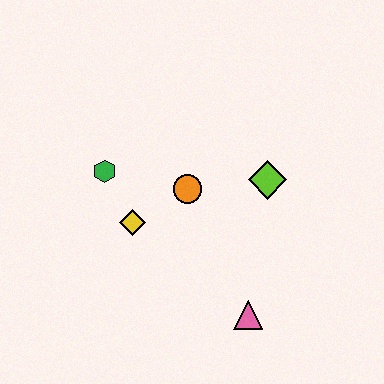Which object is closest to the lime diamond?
The orange circle is closest to the lime diamond.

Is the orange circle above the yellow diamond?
Yes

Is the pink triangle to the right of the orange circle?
Yes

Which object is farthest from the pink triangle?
The green hexagon is farthest from the pink triangle.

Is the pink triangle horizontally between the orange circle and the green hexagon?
No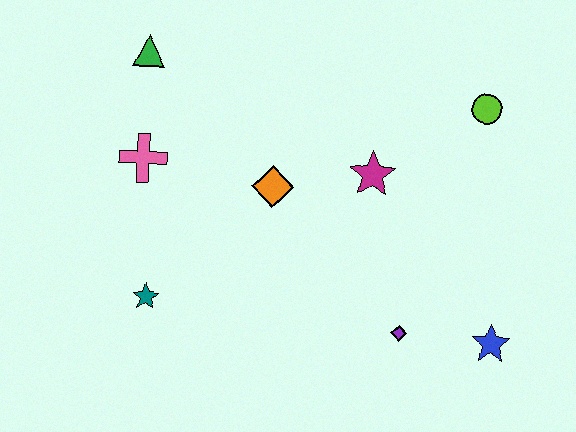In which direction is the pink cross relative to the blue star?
The pink cross is to the left of the blue star.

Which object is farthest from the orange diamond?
The blue star is farthest from the orange diamond.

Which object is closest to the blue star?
The purple diamond is closest to the blue star.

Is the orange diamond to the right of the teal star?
Yes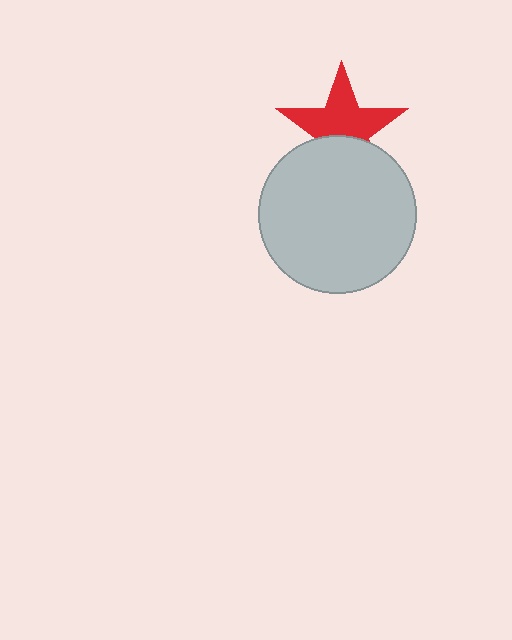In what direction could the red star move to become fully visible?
The red star could move up. That would shift it out from behind the light gray circle entirely.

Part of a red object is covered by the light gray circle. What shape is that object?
It is a star.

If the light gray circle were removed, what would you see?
You would see the complete red star.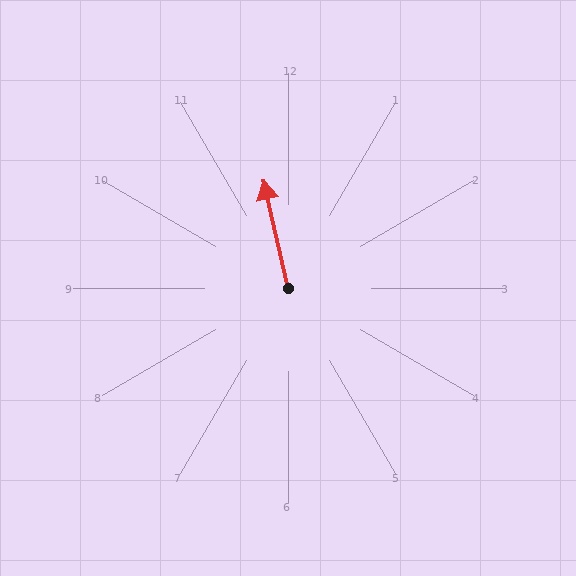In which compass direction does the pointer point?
North.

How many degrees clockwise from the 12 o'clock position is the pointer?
Approximately 347 degrees.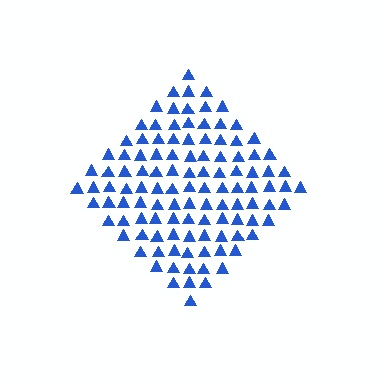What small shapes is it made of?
It is made of small triangles.